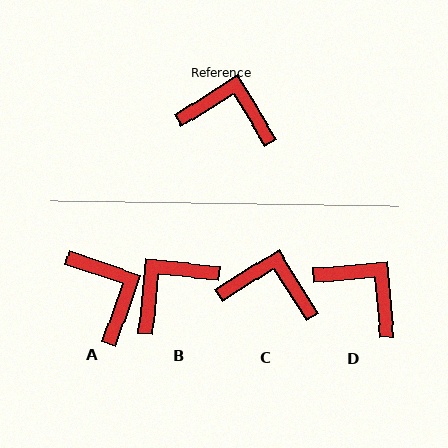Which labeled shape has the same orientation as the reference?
C.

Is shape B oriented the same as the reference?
No, it is off by about 53 degrees.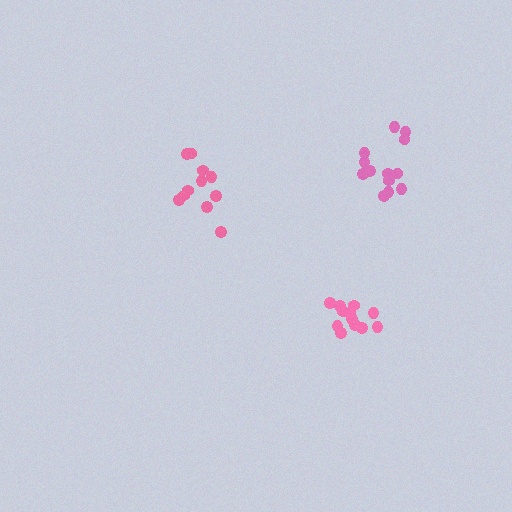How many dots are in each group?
Group 1: 13 dots, Group 2: 12 dots, Group 3: 11 dots (36 total).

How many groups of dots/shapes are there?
There are 3 groups.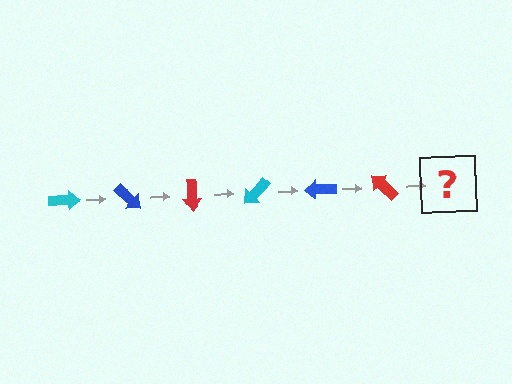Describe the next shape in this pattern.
It should be a cyan arrow, rotated 270 degrees from the start.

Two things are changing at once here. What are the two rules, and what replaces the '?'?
The two rules are that it rotates 45 degrees each step and the color cycles through cyan, blue, and red. The '?' should be a cyan arrow, rotated 270 degrees from the start.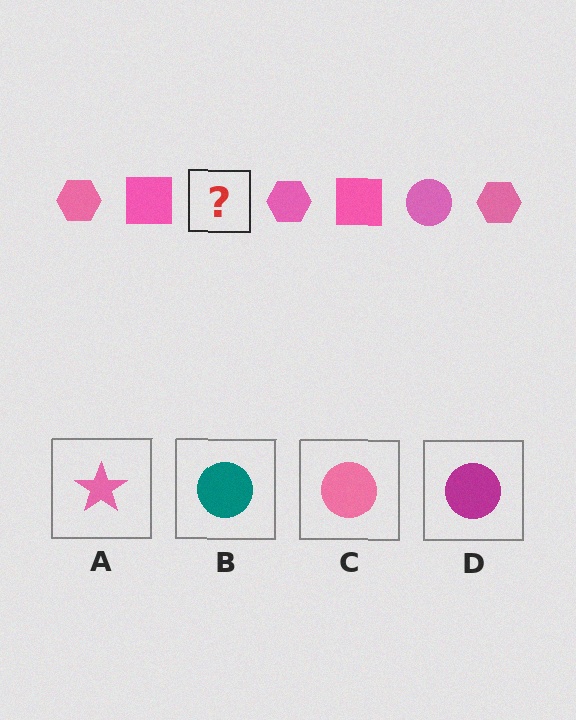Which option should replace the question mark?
Option C.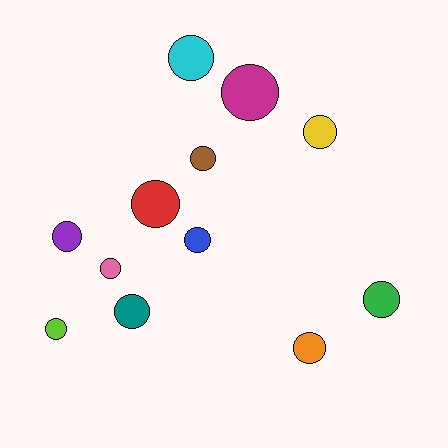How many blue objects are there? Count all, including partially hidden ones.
There is 1 blue object.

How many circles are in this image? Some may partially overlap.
There are 12 circles.